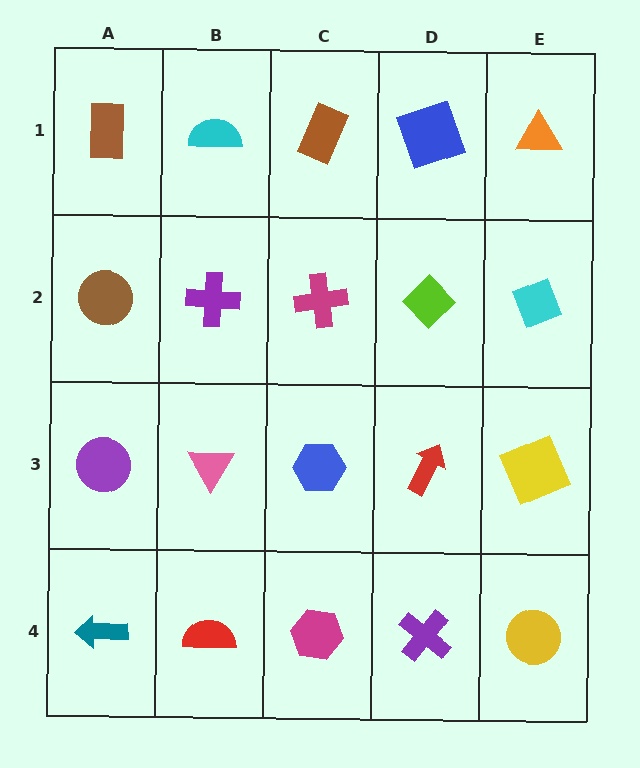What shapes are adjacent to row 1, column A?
A brown circle (row 2, column A), a cyan semicircle (row 1, column B).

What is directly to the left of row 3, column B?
A purple circle.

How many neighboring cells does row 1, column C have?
3.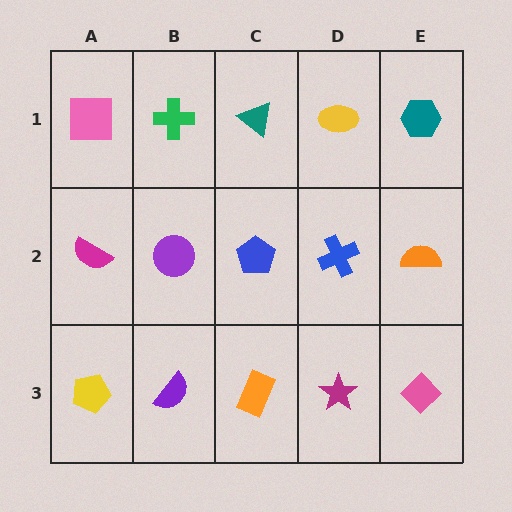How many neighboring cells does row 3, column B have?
3.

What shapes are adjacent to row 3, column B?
A purple circle (row 2, column B), a yellow pentagon (row 3, column A), an orange rectangle (row 3, column C).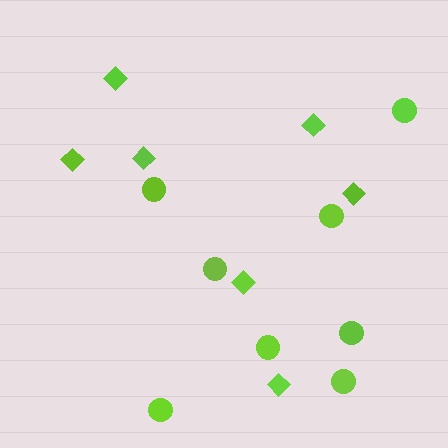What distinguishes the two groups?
There are 2 groups: one group of diamonds (7) and one group of circles (8).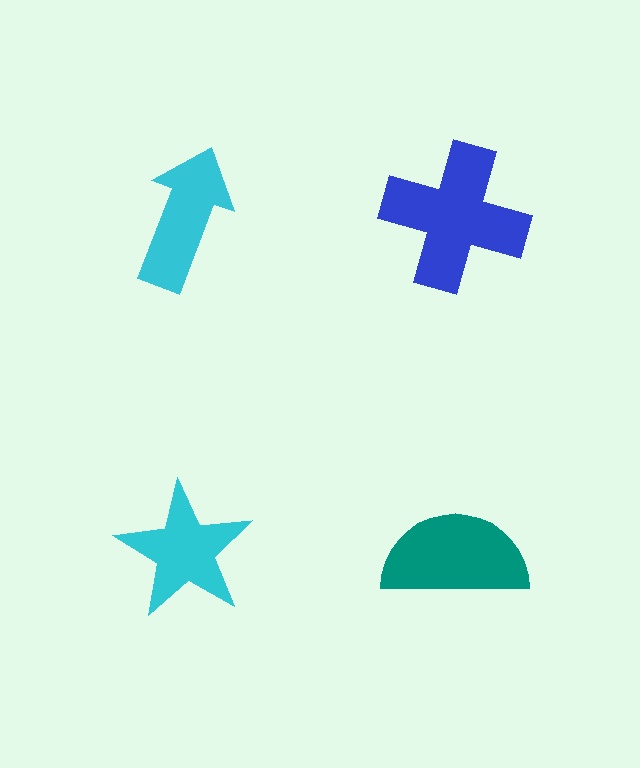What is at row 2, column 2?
A teal semicircle.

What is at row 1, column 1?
A cyan arrow.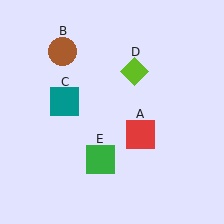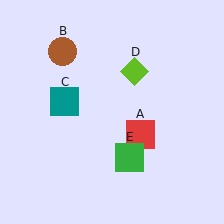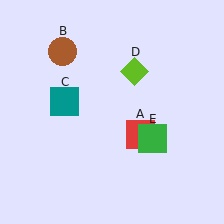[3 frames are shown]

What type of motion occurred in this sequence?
The green square (object E) rotated counterclockwise around the center of the scene.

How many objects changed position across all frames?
1 object changed position: green square (object E).